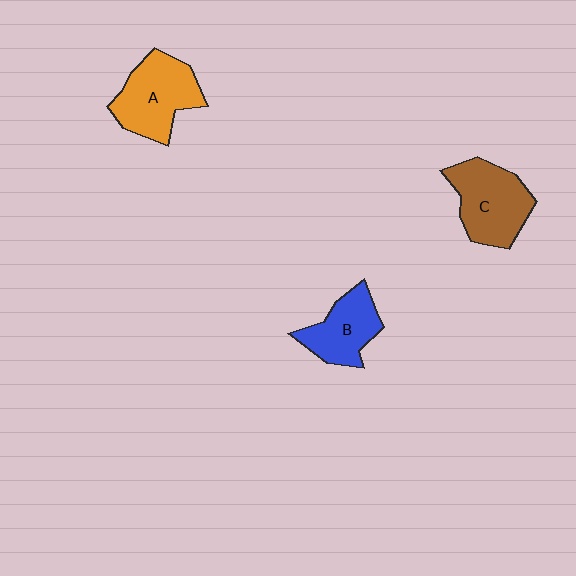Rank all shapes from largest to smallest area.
From largest to smallest: A (orange), C (brown), B (blue).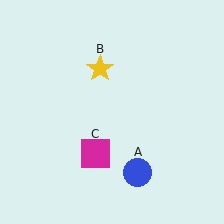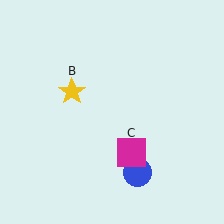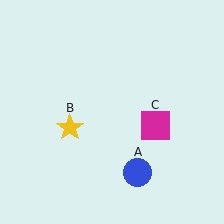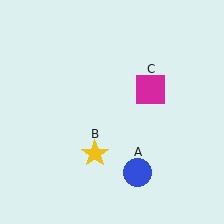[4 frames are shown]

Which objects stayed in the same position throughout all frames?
Blue circle (object A) remained stationary.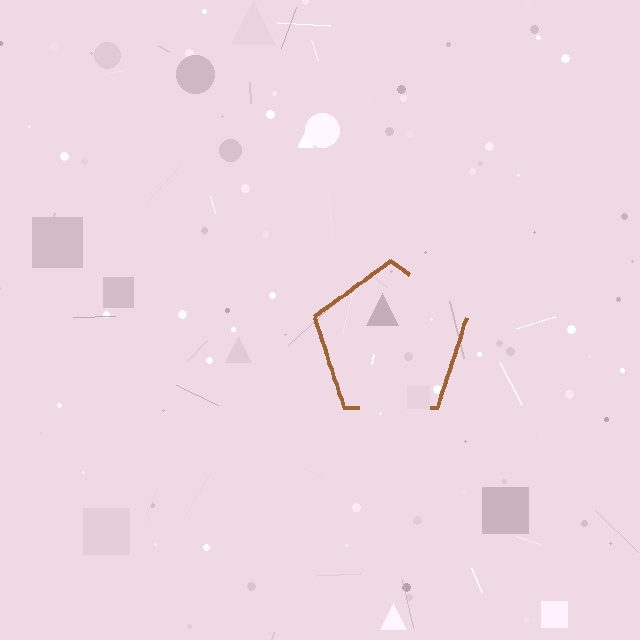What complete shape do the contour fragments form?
The contour fragments form a pentagon.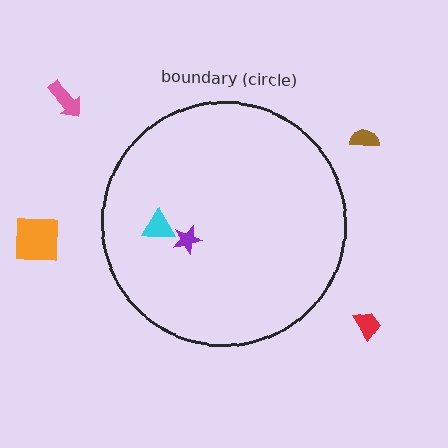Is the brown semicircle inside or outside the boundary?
Outside.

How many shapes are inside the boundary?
2 inside, 4 outside.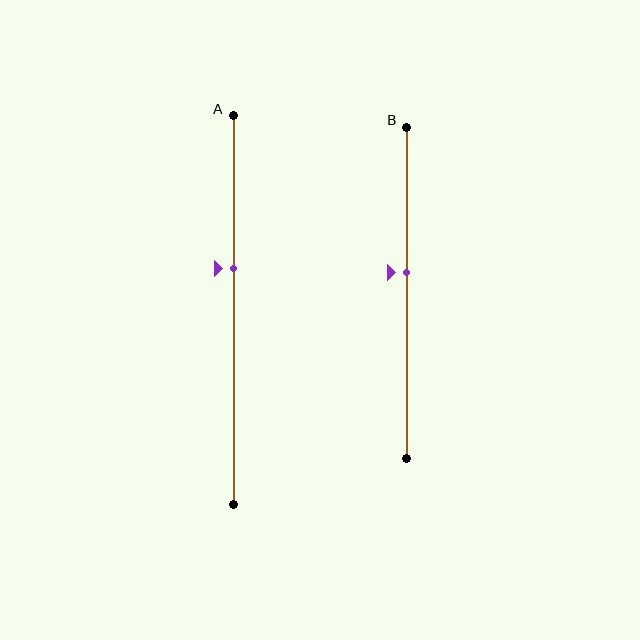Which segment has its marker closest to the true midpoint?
Segment B has its marker closest to the true midpoint.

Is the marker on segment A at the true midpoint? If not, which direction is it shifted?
No, the marker on segment A is shifted upward by about 11% of the segment length.